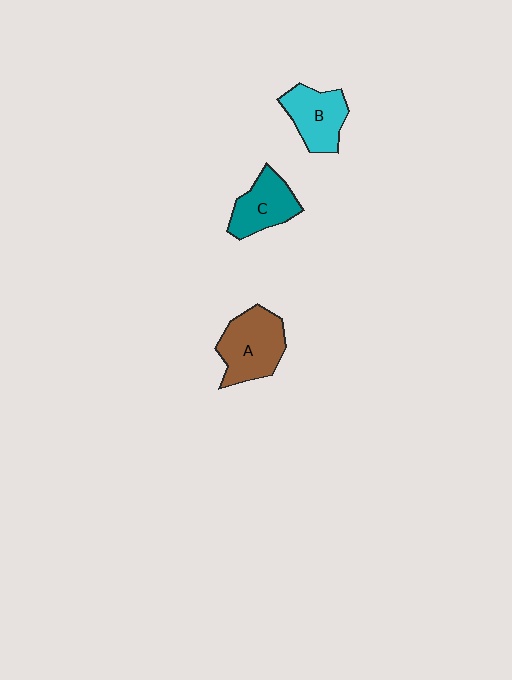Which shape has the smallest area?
Shape C (teal).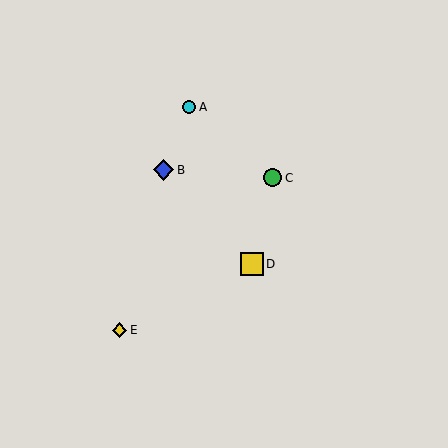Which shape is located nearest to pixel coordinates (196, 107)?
The cyan circle (labeled A) at (189, 107) is nearest to that location.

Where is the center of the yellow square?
The center of the yellow square is at (252, 264).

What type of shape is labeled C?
Shape C is a green circle.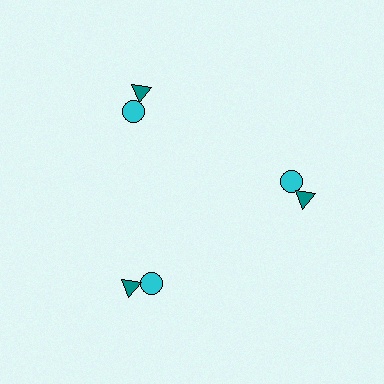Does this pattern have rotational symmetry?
Yes, this pattern has 3-fold rotational symmetry. It looks the same after rotating 120 degrees around the center.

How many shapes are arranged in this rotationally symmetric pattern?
There are 6 shapes, arranged in 3 groups of 2.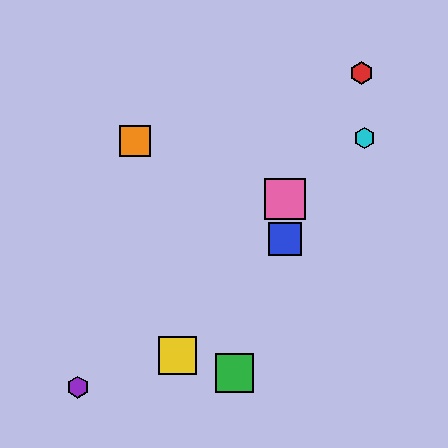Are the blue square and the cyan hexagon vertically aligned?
No, the blue square is at x≈285 and the cyan hexagon is at x≈365.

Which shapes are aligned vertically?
The blue square, the pink square are aligned vertically.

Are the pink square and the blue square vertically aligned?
Yes, both are at x≈285.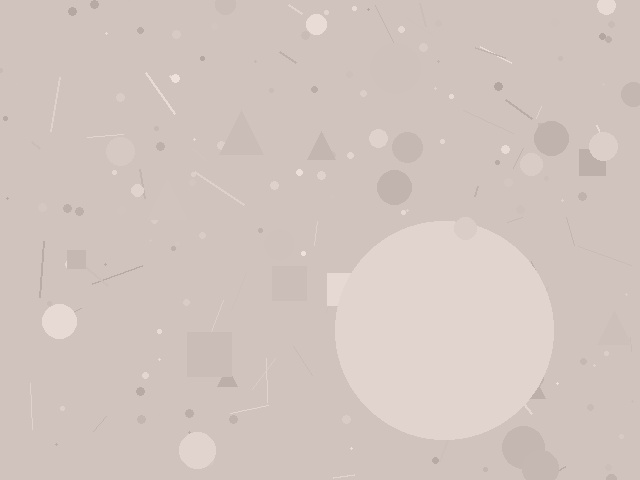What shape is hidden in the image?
A circle is hidden in the image.